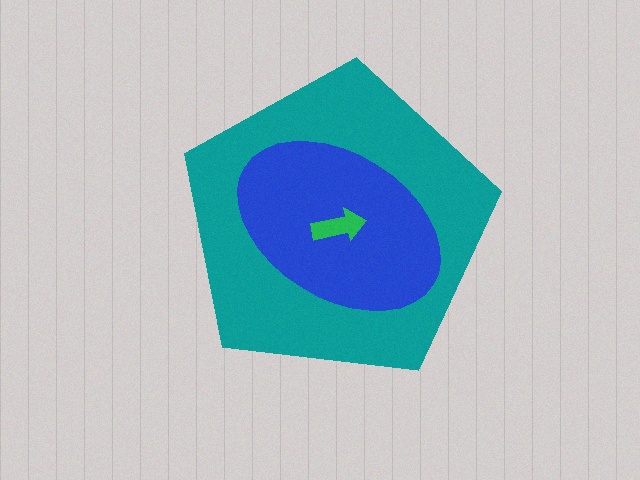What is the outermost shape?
The teal pentagon.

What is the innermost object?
The green arrow.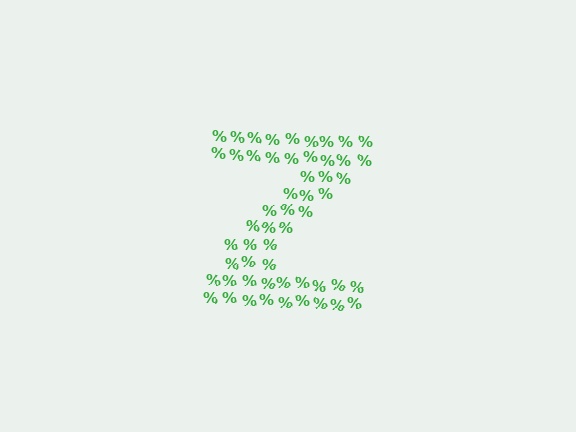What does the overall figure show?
The overall figure shows the letter Z.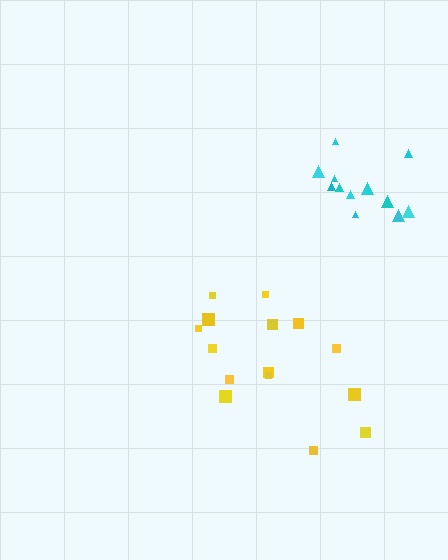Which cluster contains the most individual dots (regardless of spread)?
Yellow (15).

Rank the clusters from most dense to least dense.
cyan, yellow.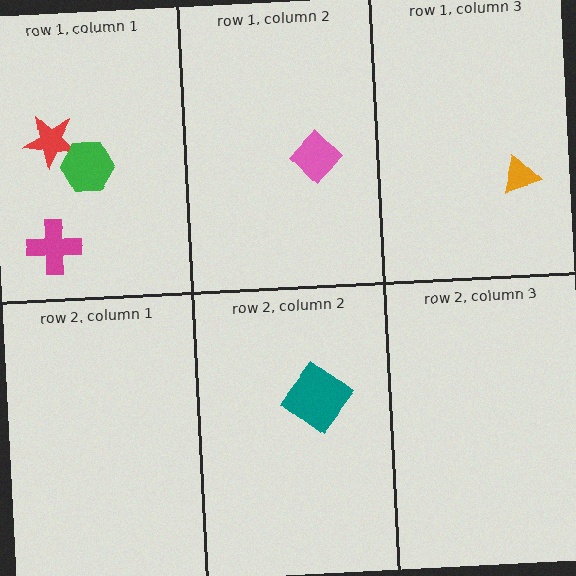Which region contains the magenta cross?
The row 1, column 1 region.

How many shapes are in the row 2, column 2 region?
1.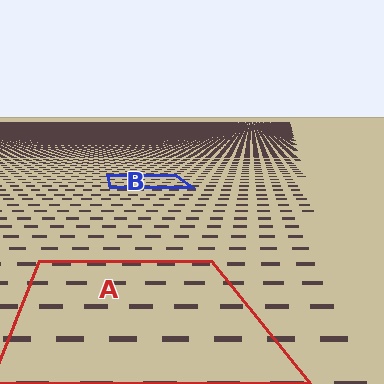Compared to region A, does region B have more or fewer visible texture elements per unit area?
Region B has more texture elements per unit area — they are packed more densely because it is farther away.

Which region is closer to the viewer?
Region A is closer. The texture elements there are larger and more spread out.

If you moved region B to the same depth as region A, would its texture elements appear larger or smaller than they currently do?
They would appear larger. At a closer depth, the same texture elements are projected at a bigger on-screen size.